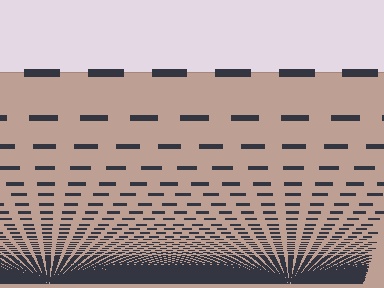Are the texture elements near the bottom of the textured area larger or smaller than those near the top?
Smaller. The gradient is inverted — elements near the bottom are smaller and denser.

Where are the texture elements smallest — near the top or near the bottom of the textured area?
Near the bottom.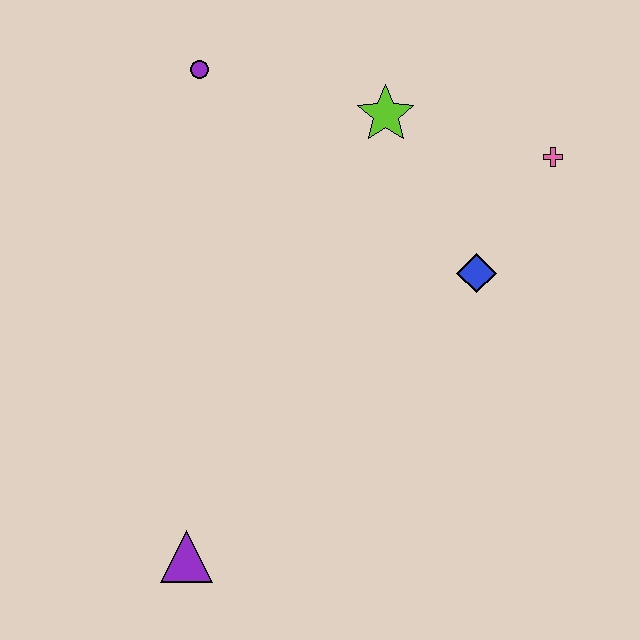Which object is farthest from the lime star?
The purple triangle is farthest from the lime star.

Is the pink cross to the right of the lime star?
Yes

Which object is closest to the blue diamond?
The pink cross is closest to the blue diamond.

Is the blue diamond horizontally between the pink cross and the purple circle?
Yes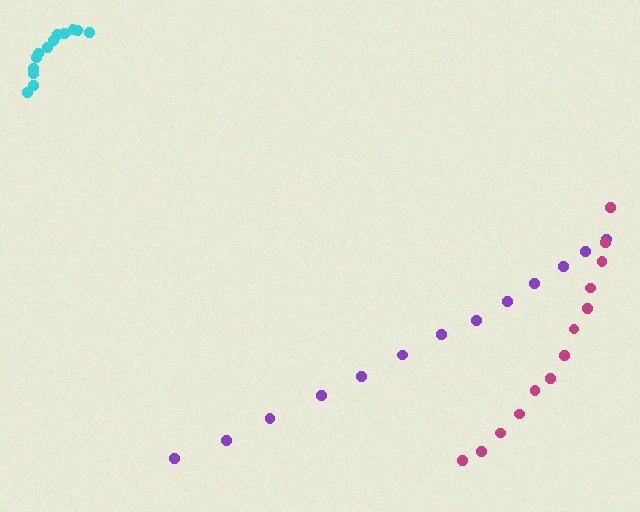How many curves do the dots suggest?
There are 3 distinct paths.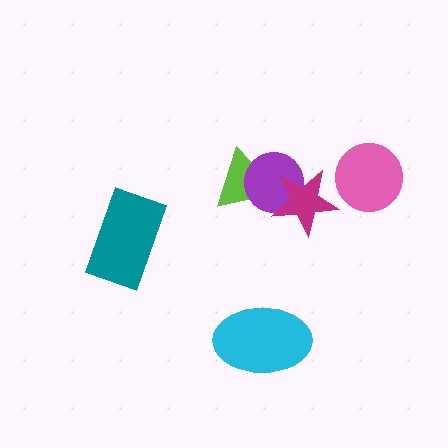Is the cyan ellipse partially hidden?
No, no other shape covers it.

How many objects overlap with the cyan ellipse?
0 objects overlap with the cyan ellipse.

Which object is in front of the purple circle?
The magenta star is in front of the purple circle.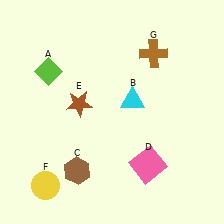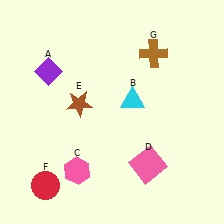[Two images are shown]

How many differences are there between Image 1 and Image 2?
There are 3 differences between the two images.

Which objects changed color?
A changed from lime to purple. C changed from brown to pink. F changed from yellow to red.